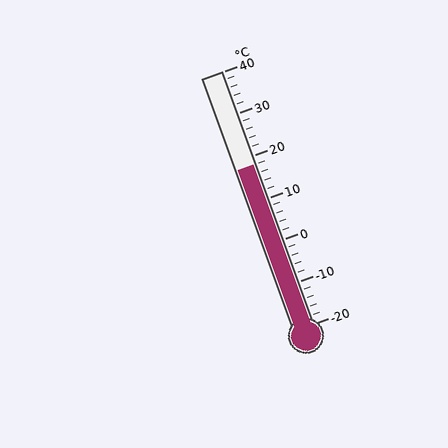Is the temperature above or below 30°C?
The temperature is below 30°C.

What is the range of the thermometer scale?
The thermometer scale ranges from -20°C to 40°C.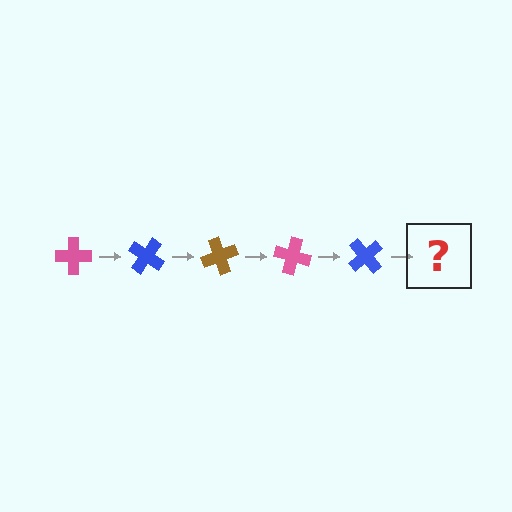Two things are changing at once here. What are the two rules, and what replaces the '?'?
The two rules are that it rotates 35 degrees each step and the color cycles through pink, blue, and brown. The '?' should be a brown cross, rotated 175 degrees from the start.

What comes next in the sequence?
The next element should be a brown cross, rotated 175 degrees from the start.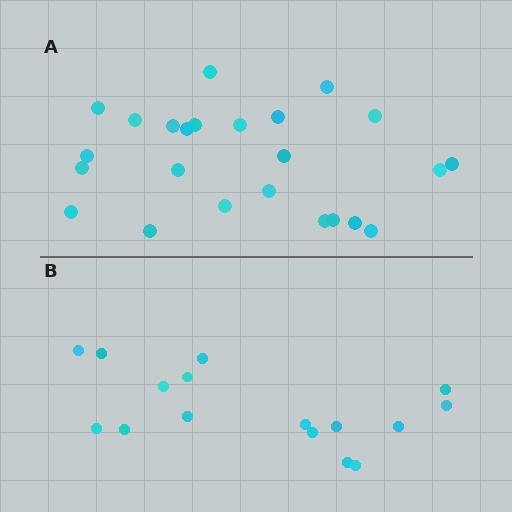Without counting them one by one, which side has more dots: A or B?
Region A (the top region) has more dots.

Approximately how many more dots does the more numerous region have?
Region A has roughly 8 or so more dots than region B.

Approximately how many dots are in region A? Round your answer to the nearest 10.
About 20 dots. (The exact count is 24, which rounds to 20.)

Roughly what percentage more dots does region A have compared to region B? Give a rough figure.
About 50% more.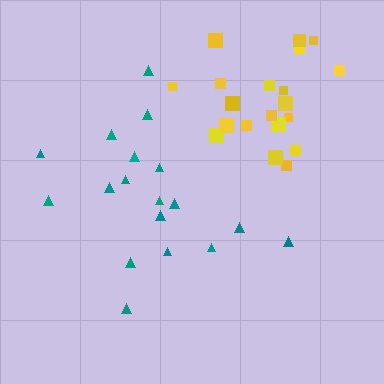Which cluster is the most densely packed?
Yellow.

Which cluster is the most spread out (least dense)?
Teal.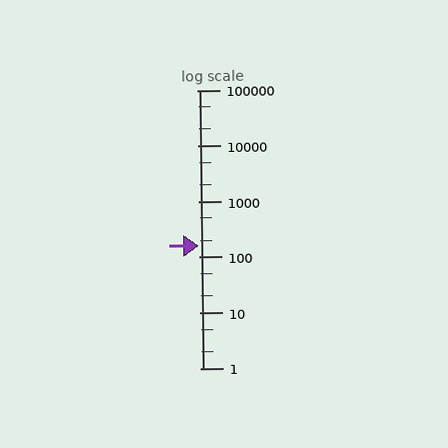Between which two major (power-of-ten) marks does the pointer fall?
The pointer is between 100 and 1000.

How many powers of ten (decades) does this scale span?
The scale spans 5 decades, from 1 to 100000.